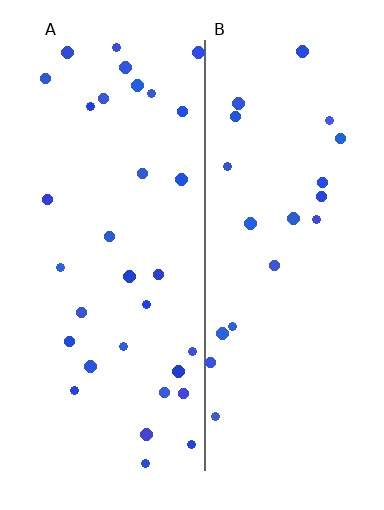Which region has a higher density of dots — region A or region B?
A (the left).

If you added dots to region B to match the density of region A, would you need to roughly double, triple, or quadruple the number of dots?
Approximately double.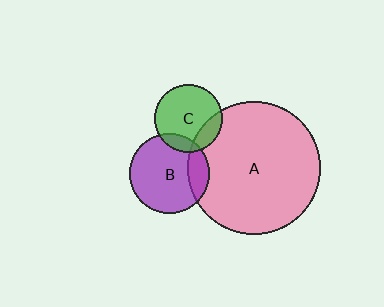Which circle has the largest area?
Circle A (pink).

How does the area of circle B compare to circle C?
Approximately 1.4 times.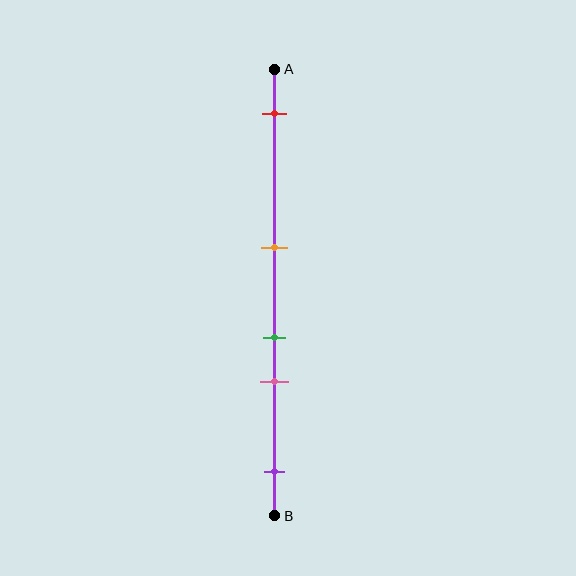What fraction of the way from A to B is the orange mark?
The orange mark is approximately 40% (0.4) of the way from A to B.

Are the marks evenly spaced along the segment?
No, the marks are not evenly spaced.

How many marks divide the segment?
There are 5 marks dividing the segment.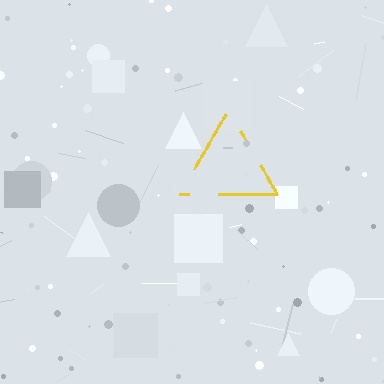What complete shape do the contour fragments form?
The contour fragments form a triangle.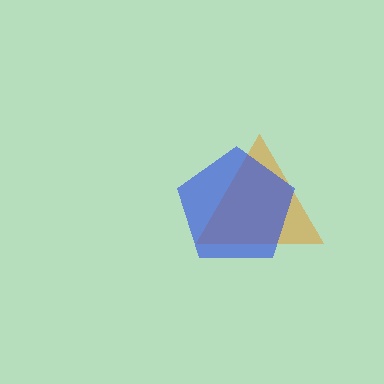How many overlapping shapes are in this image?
There are 2 overlapping shapes in the image.